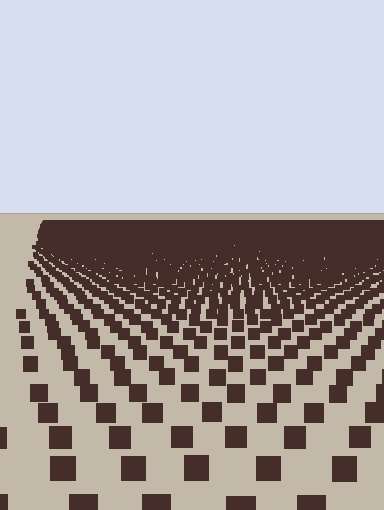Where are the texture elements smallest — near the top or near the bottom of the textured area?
Near the top.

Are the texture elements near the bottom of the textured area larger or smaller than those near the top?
Larger. Near the bottom, elements are closer to the viewer and appear at a bigger on-screen size.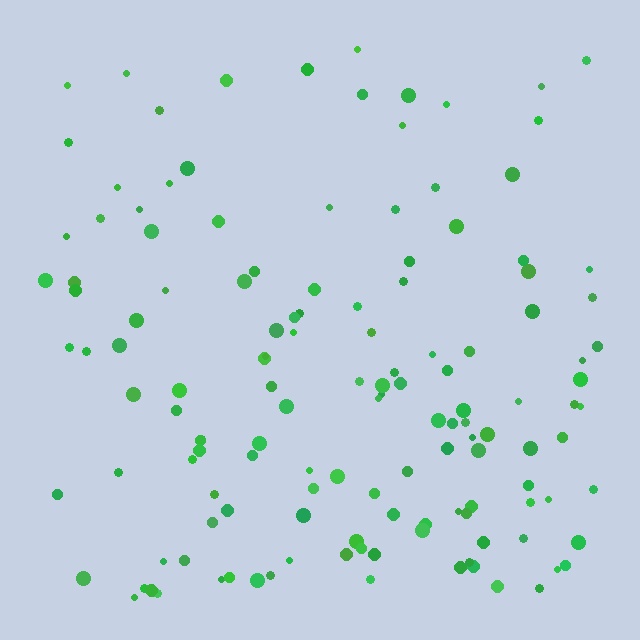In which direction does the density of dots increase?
From top to bottom, with the bottom side densest.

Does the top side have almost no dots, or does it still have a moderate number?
Still a moderate number, just noticeably fewer than the bottom.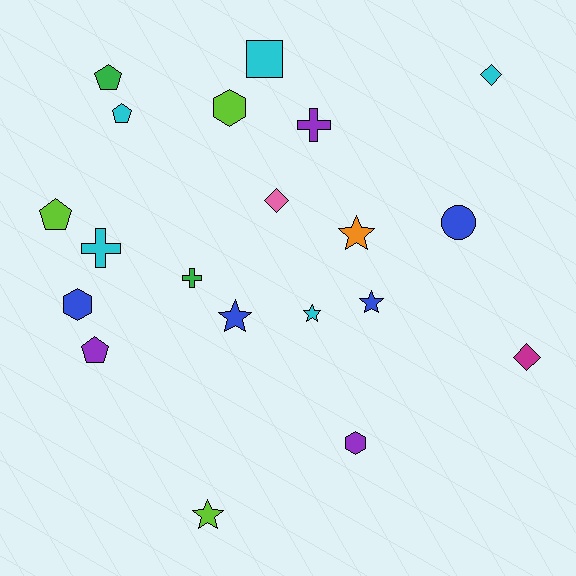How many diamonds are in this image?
There are 3 diamonds.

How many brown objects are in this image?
There are no brown objects.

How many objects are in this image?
There are 20 objects.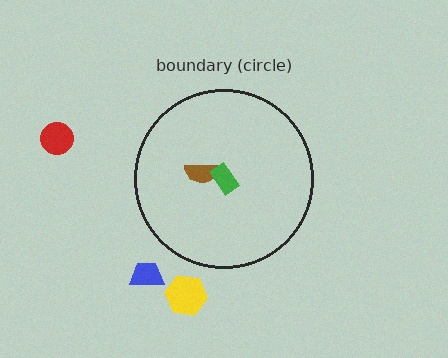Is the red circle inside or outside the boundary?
Outside.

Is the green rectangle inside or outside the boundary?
Inside.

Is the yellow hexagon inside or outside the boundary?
Outside.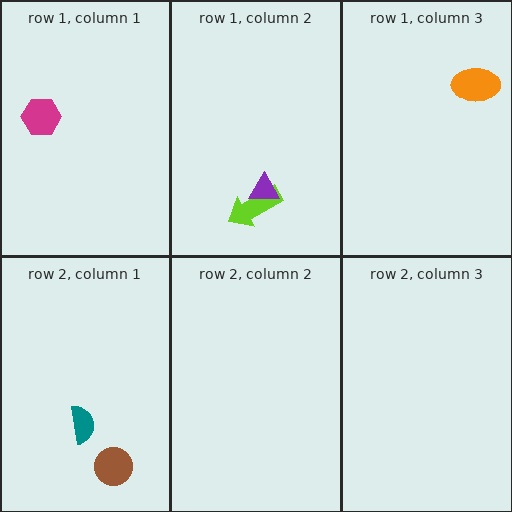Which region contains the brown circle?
The row 2, column 1 region.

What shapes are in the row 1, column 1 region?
The magenta hexagon.